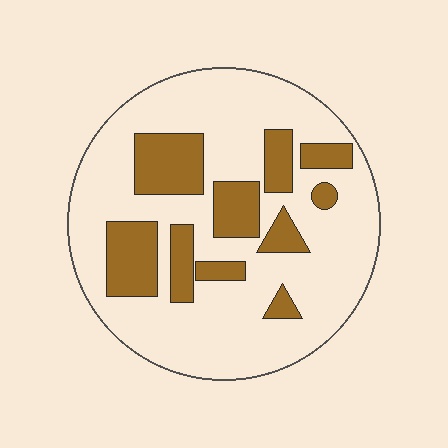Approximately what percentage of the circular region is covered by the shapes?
Approximately 25%.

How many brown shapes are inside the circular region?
10.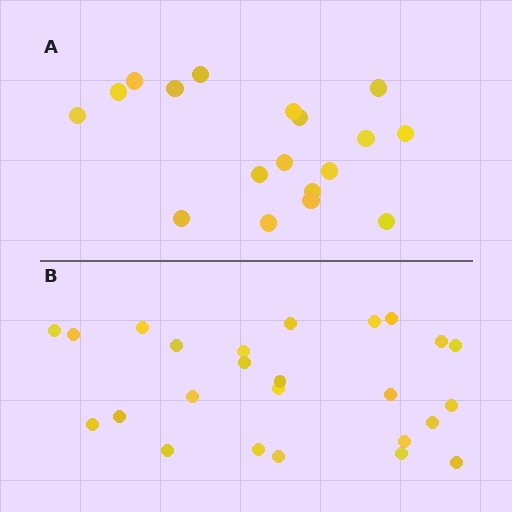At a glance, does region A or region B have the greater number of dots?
Region B (the bottom region) has more dots.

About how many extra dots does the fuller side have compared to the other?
Region B has roughly 8 or so more dots than region A.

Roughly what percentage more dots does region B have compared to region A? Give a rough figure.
About 40% more.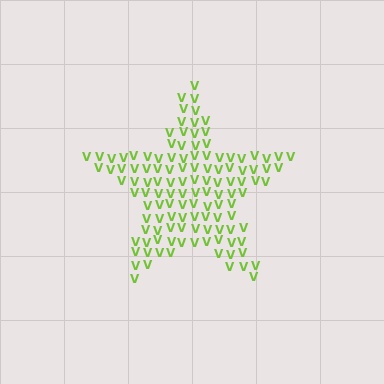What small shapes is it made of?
It is made of small letter V's.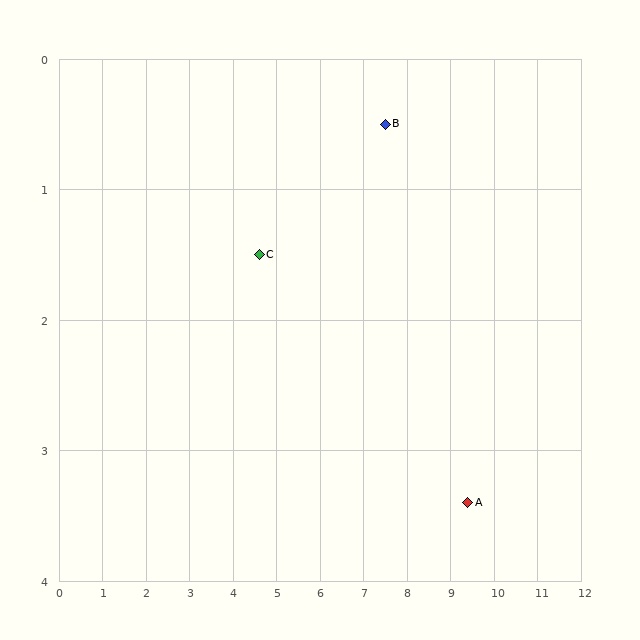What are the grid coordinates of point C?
Point C is at approximately (4.6, 1.5).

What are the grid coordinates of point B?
Point B is at approximately (7.5, 0.5).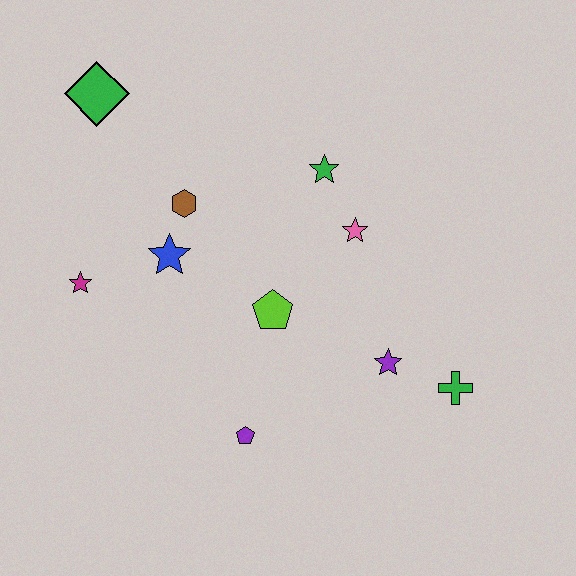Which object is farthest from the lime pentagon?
The green diamond is farthest from the lime pentagon.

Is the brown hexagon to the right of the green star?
No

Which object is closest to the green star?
The pink star is closest to the green star.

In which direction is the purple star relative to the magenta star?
The purple star is to the right of the magenta star.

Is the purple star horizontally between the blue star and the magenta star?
No